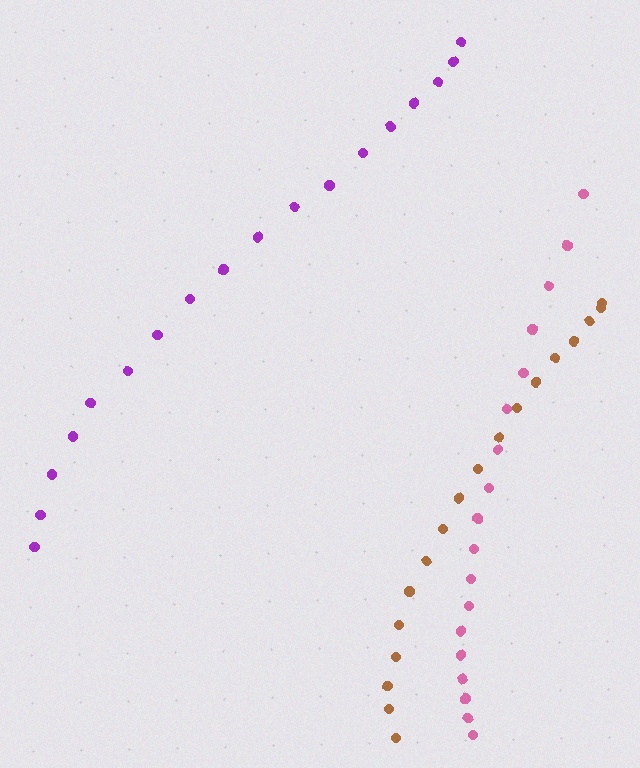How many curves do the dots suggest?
There are 3 distinct paths.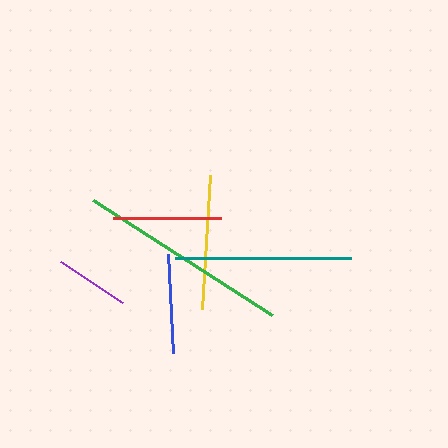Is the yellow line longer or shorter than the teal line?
The teal line is longer than the yellow line.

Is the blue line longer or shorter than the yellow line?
The yellow line is longer than the blue line.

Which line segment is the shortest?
The purple line is the shortest at approximately 74 pixels.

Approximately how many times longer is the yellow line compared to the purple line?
The yellow line is approximately 1.8 times the length of the purple line.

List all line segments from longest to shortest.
From longest to shortest: green, teal, yellow, red, blue, purple.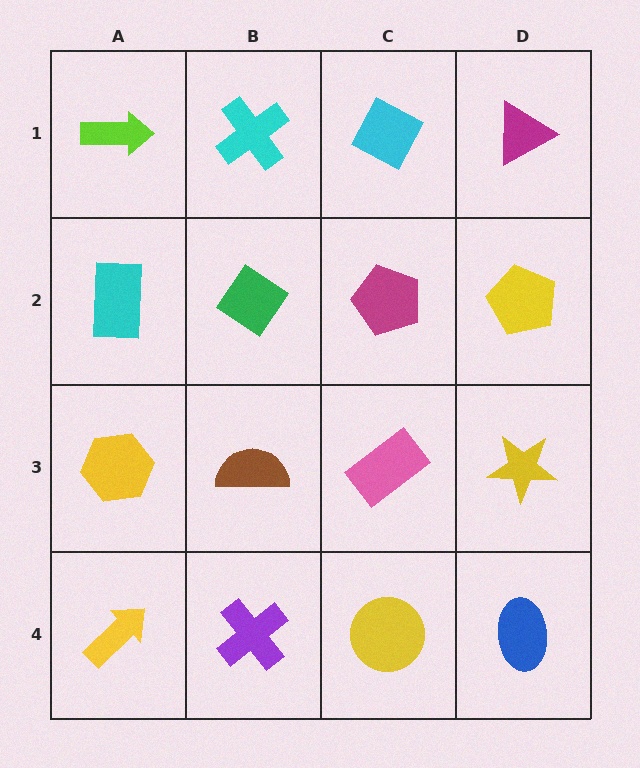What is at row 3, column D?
A yellow star.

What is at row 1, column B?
A cyan cross.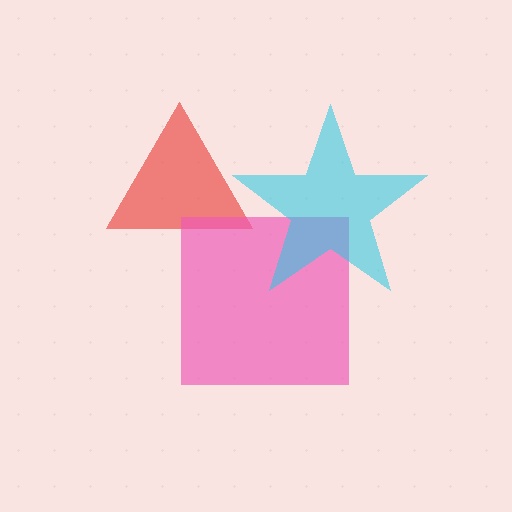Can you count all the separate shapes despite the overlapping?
Yes, there are 3 separate shapes.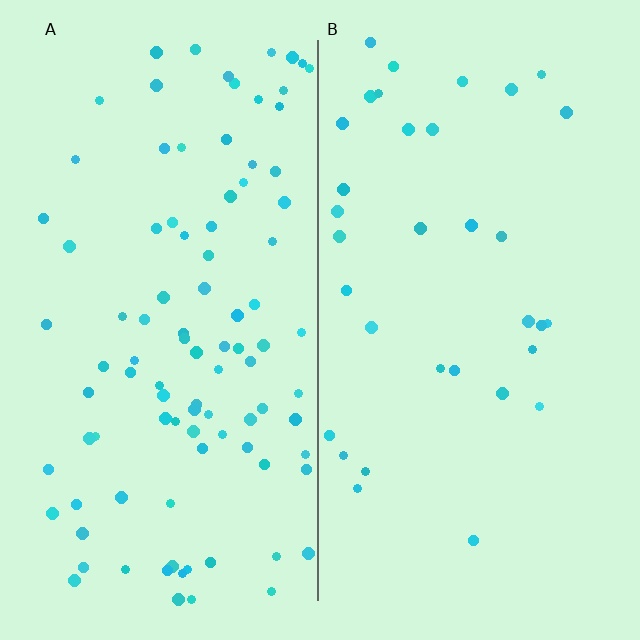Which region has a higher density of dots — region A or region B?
A (the left).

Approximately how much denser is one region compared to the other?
Approximately 2.8× — region A over region B.